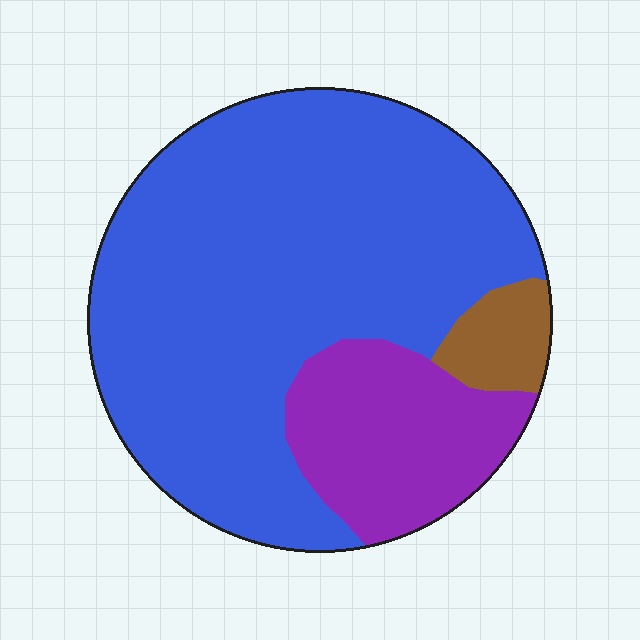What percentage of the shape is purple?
Purple covers around 20% of the shape.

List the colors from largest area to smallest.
From largest to smallest: blue, purple, brown.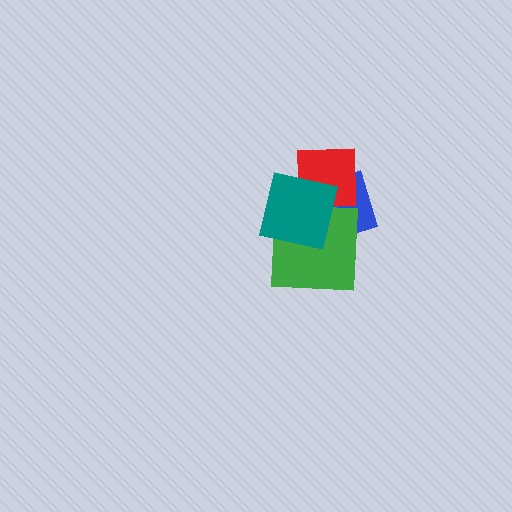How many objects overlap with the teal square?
3 objects overlap with the teal square.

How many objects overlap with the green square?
2 objects overlap with the green square.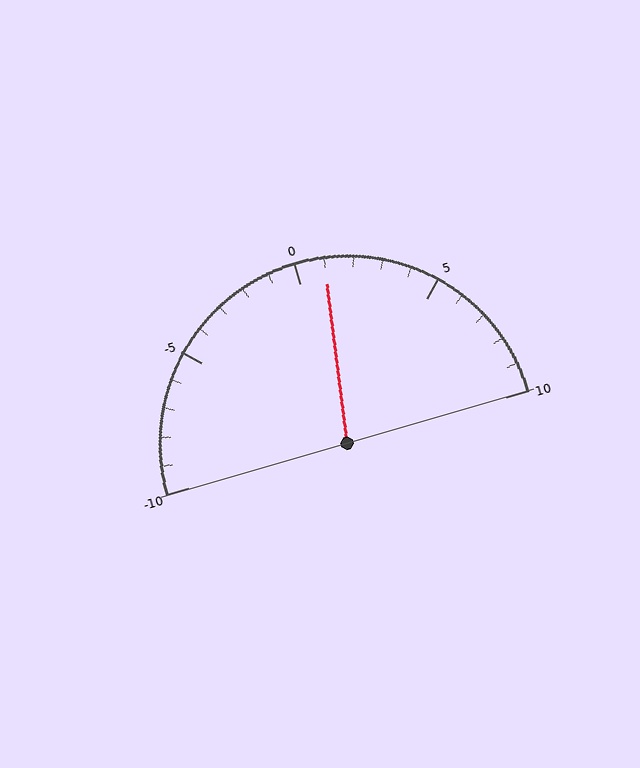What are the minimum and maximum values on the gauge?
The gauge ranges from -10 to 10.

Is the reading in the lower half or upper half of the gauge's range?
The reading is in the upper half of the range (-10 to 10).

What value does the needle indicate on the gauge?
The needle indicates approximately 1.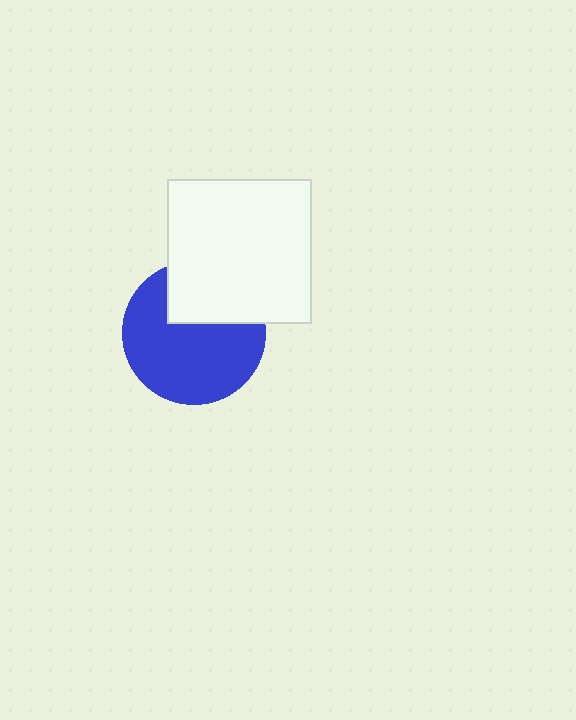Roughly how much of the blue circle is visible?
Most of it is visible (roughly 69%).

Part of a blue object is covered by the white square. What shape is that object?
It is a circle.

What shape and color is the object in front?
The object in front is a white square.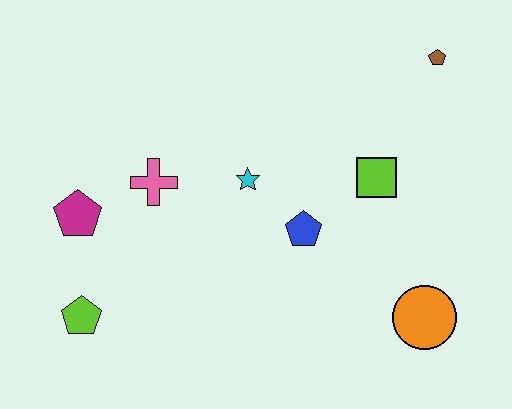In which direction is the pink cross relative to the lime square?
The pink cross is to the left of the lime square.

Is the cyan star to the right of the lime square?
No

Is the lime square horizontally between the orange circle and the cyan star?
Yes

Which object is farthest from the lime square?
The lime pentagon is farthest from the lime square.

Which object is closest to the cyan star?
The blue pentagon is closest to the cyan star.